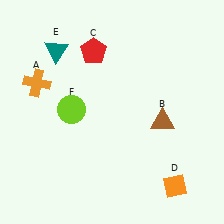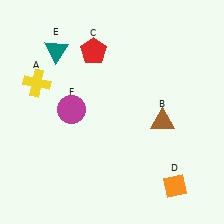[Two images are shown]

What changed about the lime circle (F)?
In Image 1, F is lime. In Image 2, it changed to magenta.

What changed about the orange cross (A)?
In Image 1, A is orange. In Image 2, it changed to yellow.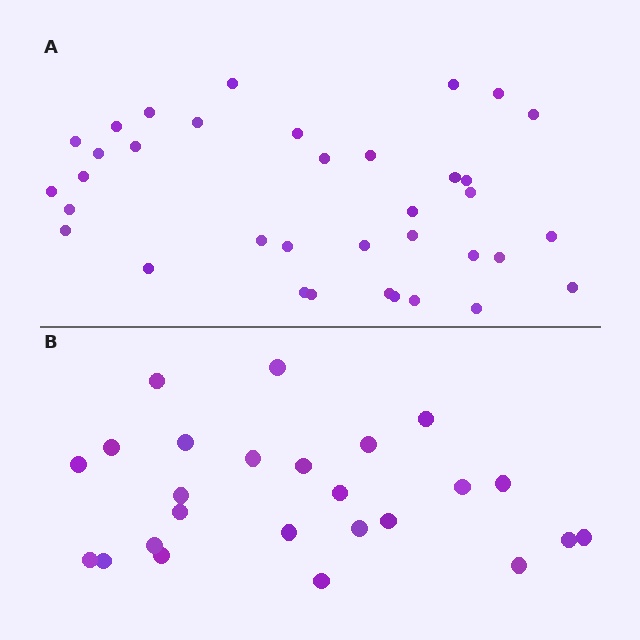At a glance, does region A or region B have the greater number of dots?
Region A (the top region) has more dots.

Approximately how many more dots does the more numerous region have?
Region A has roughly 12 or so more dots than region B.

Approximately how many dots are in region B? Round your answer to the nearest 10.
About 20 dots. (The exact count is 25, which rounds to 20.)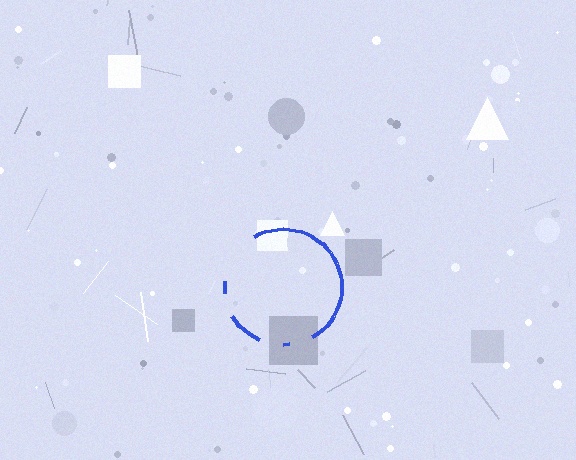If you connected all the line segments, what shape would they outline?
They would outline a circle.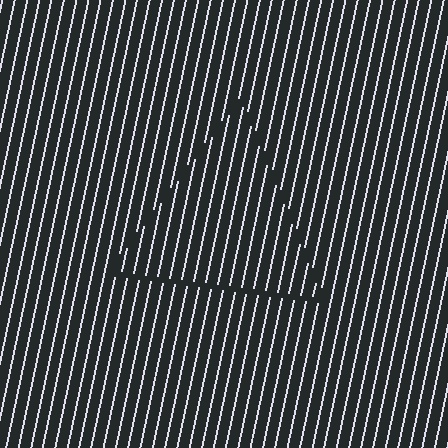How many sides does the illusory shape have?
3 sides — the line-ends trace a triangle.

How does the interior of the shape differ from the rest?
The interior of the shape contains the same grating, shifted by half a period — the contour is defined by the phase discontinuity where line-ends from the inner and outer gratings abut.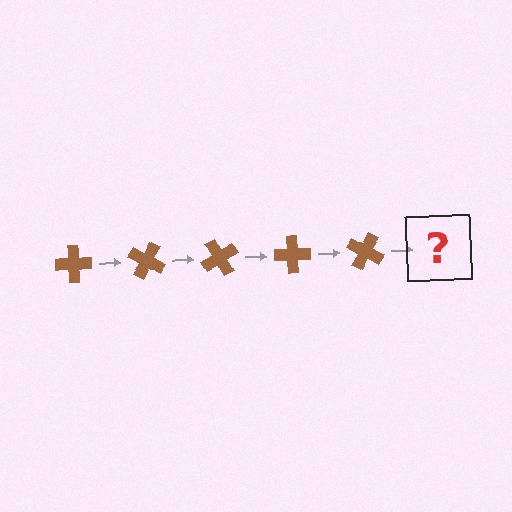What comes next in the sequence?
The next element should be a brown cross rotated 150 degrees.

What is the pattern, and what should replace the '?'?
The pattern is that the cross rotates 30 degrees each step. The '?' should be a brown cross rotated 150 degrees.